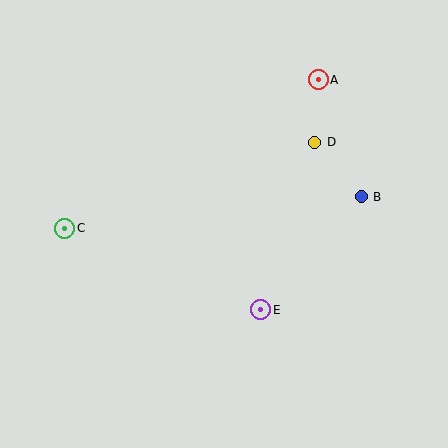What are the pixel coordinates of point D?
Point D is at (315, 142).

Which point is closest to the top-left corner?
Point C is closest to the top-left corner.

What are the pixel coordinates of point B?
Point B is at (361, 197).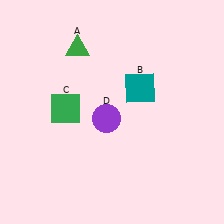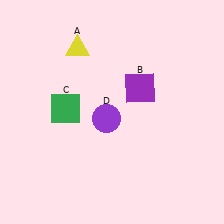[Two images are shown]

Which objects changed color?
A changed from green to yellow. B changed from teal to purple.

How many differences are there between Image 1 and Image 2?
There are 2 differences between the two images.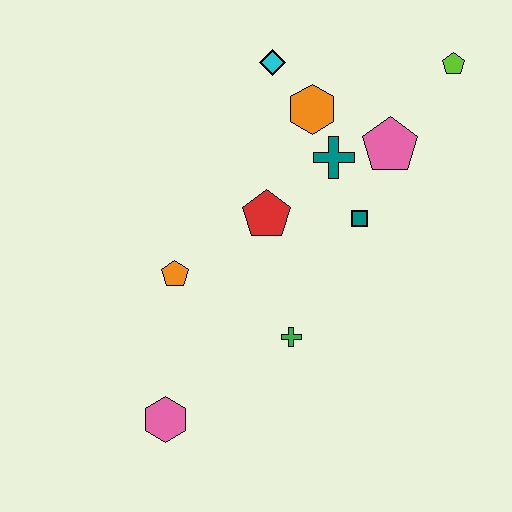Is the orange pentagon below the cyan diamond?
Yes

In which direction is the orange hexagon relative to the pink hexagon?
The orange hexagon is above the pink hexagon.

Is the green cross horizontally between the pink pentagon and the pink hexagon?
Yes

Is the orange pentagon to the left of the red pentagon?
Yes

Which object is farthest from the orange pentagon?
The lime pentagon is farthest from the orange pentagon.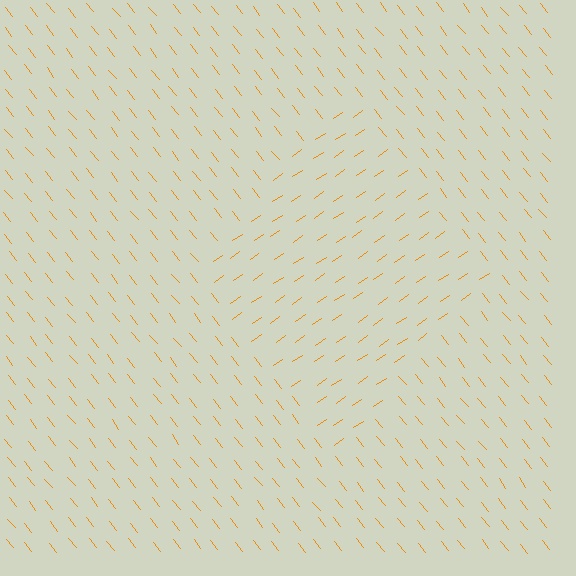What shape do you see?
I see a diamond.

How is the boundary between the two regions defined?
The boundary is defined purely by a change in line orientation (approximately 86 degrees difference). All lines are the same color and thickness.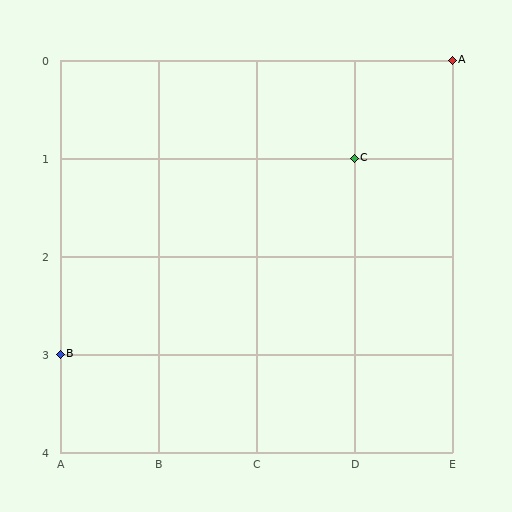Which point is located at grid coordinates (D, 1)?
Point C is at (D, 1).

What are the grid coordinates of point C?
Point C is at grid coordinates (D, 1).